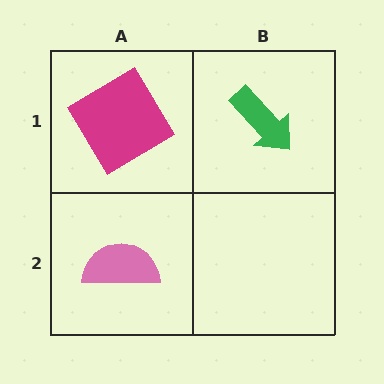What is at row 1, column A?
A magenta diamond.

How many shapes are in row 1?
2 shapes.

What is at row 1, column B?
A green arrow.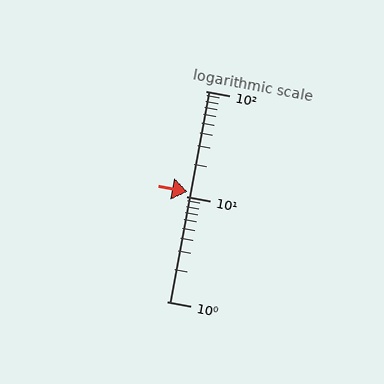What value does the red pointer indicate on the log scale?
The pointer indicates approximately 11.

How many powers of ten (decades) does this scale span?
The scale spans 2 decades, from 1 to 100.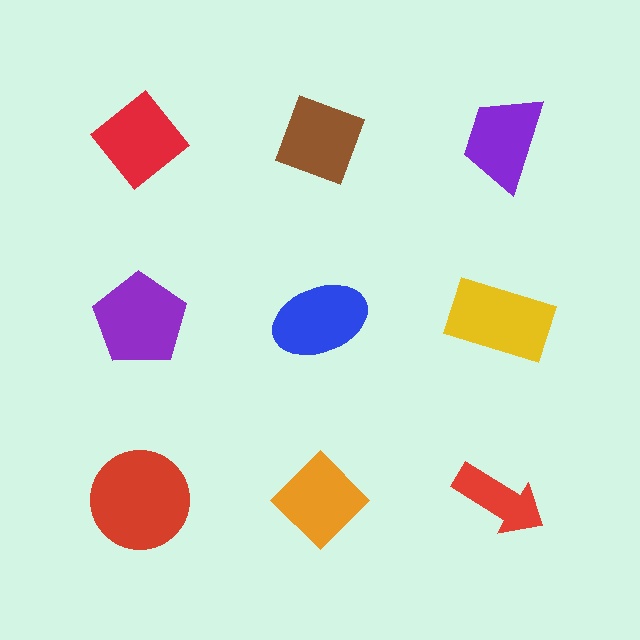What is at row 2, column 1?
A purple pentagon.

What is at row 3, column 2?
An orange diamond.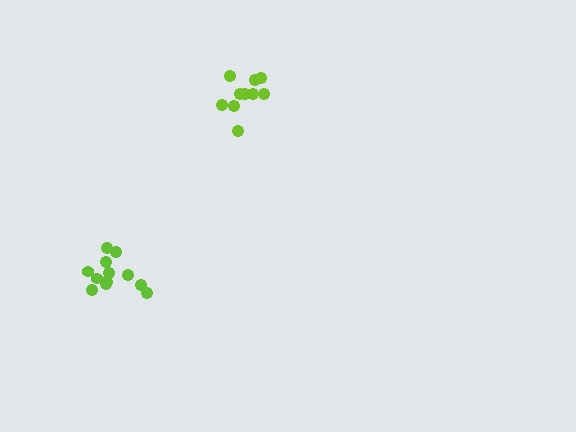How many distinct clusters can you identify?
There are 2 distinct clusters.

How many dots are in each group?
Group 1: 12 dots, Group 2: 10 dots (22 total).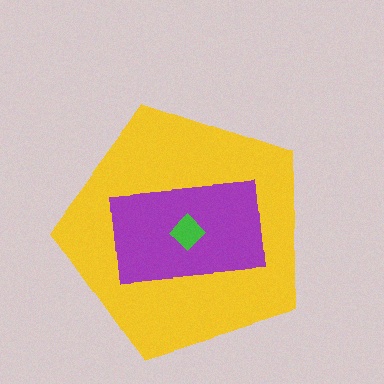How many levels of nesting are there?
3.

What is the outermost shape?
The yellow pentagon.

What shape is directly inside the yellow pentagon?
The purple rectangle.